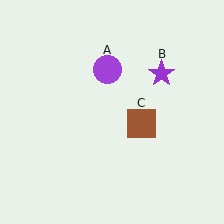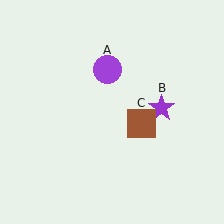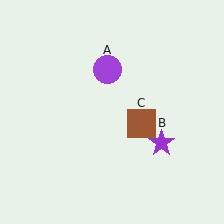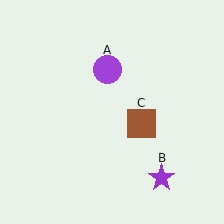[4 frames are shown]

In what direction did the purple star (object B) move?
The purple star (object B) moved down.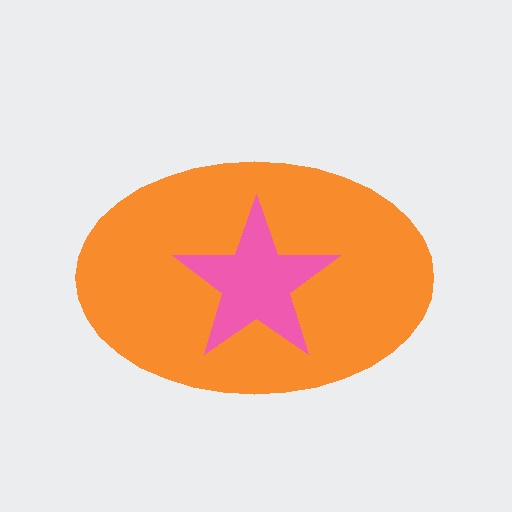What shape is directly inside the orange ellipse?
The pink star.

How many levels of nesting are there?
2.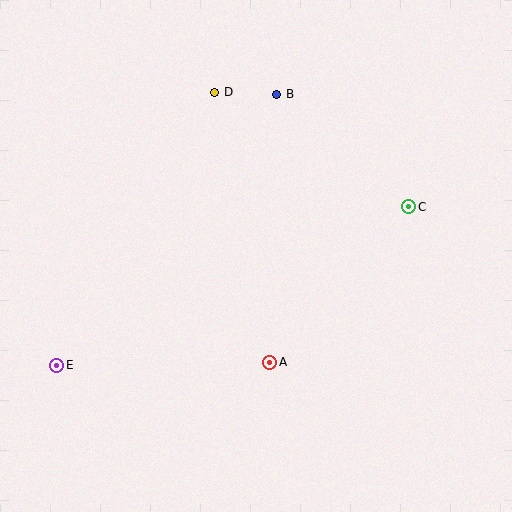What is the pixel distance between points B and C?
The distance between B and C is 174 pixels.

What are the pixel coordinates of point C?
Point C is at (409, 207).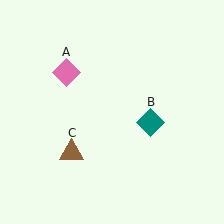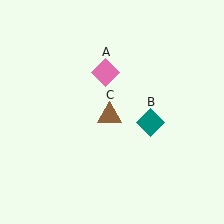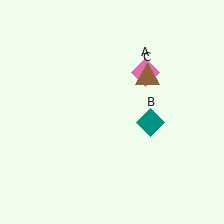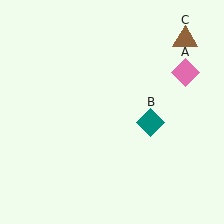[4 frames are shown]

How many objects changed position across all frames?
2 objects changed position: pink diamond (object A), brown triangle (object C).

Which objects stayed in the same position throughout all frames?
Teal diamond (object B) remained stationary.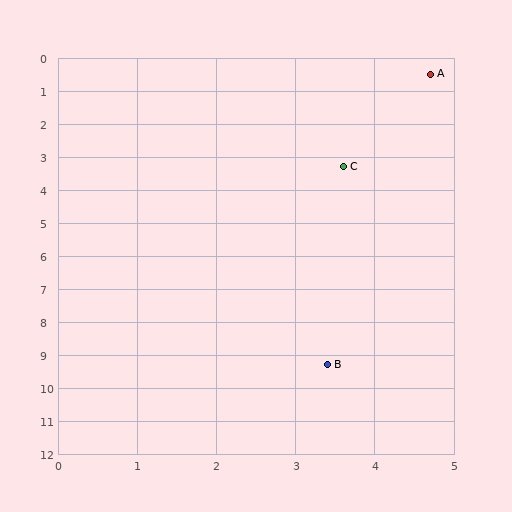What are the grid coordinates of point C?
Point C is at approximately (3.6, 3.3).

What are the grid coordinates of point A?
Point A is at approximately (4.7, 0.5).